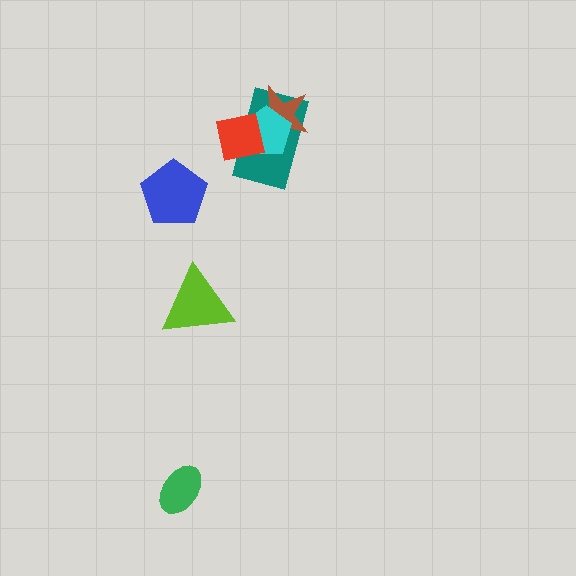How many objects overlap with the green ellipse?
0 objects overlap with the green ellipse.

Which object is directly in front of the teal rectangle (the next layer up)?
The brown star is directly in front of the teal rectangle.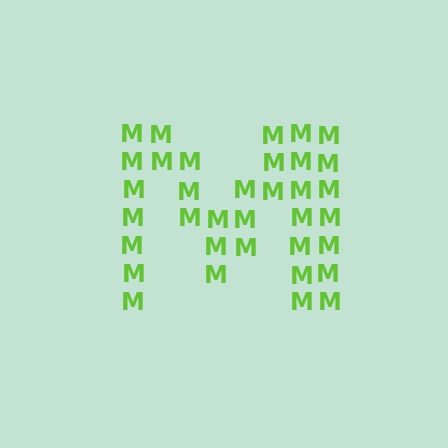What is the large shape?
The large shape is the letter M.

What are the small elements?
The small elements are letter M's.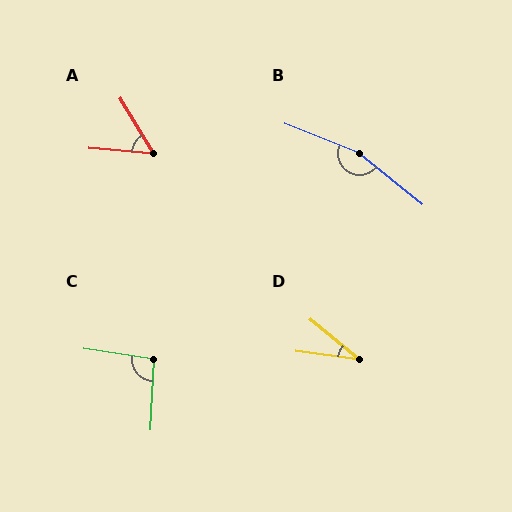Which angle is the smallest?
D, at approximately 32 degrees.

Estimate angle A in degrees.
Approximately 54 degrees.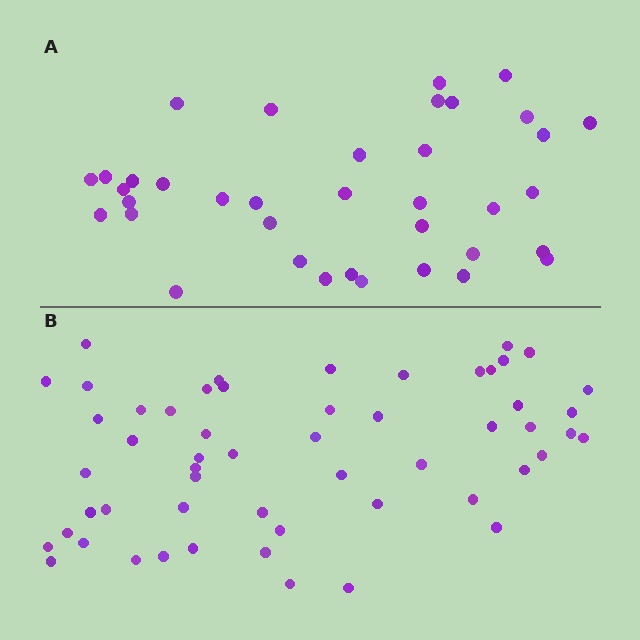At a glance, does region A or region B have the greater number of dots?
Region B (the bottom region) has more dots.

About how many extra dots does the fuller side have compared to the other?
Region B has approximately 20 more dots than region A.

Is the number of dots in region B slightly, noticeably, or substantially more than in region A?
Region B has substantially more. The ratio is roughly 1.5 to 1.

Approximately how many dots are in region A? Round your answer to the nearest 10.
About 40 dots. (The exact count is 37, which rounds to 40.)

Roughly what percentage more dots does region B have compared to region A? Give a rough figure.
About 50% more.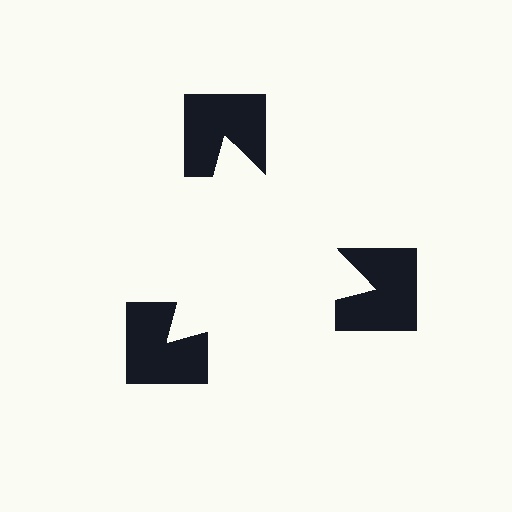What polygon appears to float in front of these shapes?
An illusory triangle — its edges are inferred from the aligned wedge cuts in the notched squares, not physically drawn.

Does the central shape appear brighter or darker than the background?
It typically appears slightly brighter than the background, even though no actual brightness change is drawn.